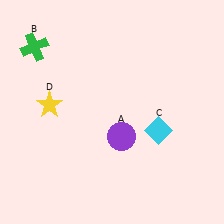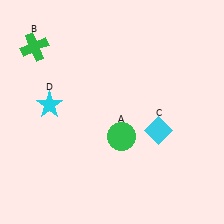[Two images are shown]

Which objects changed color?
A changed from purple to green. D changed from yellow to cyan.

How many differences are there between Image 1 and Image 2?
There are 2 differences between the two images.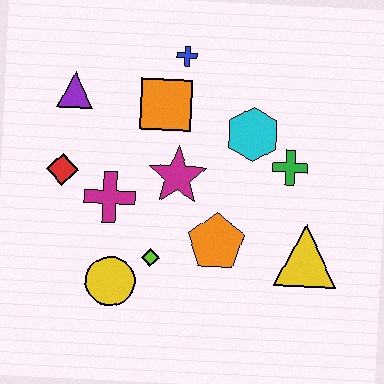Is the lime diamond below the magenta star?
Yes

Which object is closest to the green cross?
The cyan hexagon is closest to the green cross.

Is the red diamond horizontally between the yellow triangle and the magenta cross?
No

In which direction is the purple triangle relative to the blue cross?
The purple triangle is to the left of the blue cross.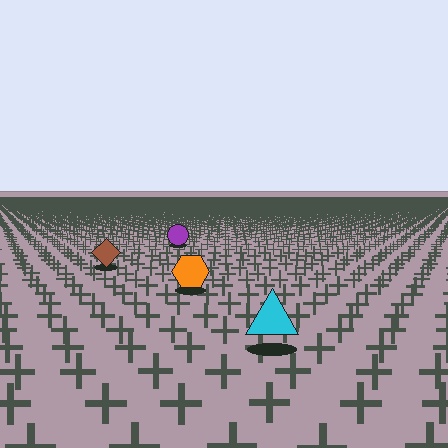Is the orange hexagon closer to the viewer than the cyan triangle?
No. The cyan triangle is closer — you can tell from the texture gradient: the ground texture is coarser near it.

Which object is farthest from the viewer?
The purple circle is farthest from the viewer. It appears smaller and the ground texture around it is denser.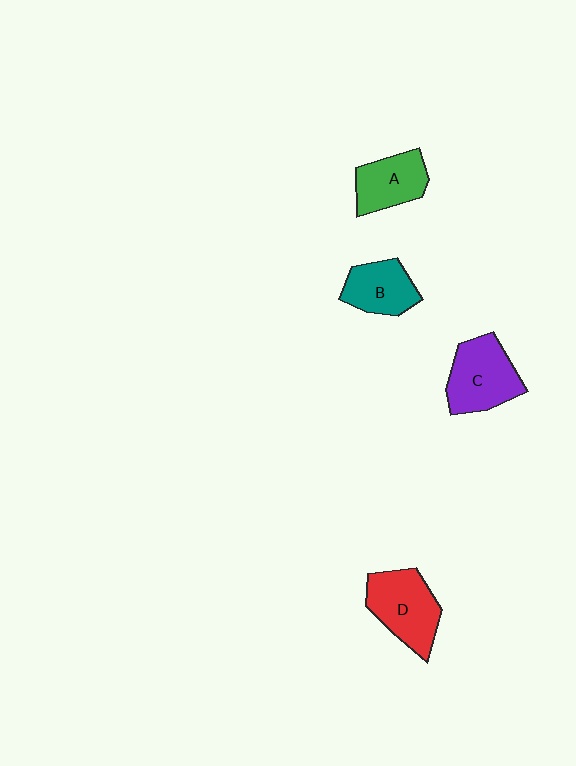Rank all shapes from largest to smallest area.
From largest to smallest: D (red), C (purple), A (green), B (teal).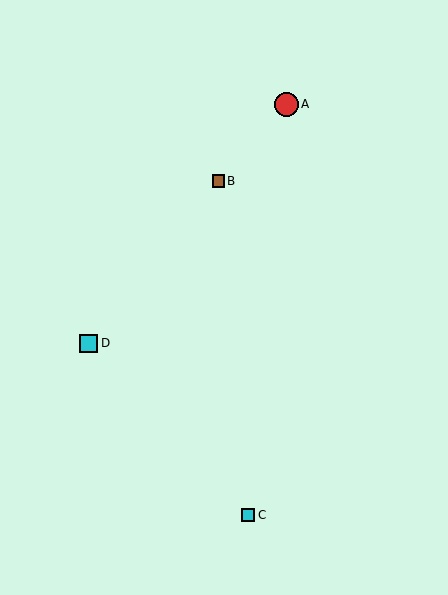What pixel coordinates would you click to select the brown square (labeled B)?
Click at (218, 181) to select the brown square B.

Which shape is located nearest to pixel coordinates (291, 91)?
The red circle (labeled A) at (286, 104) is nearest to that location.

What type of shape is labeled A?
Shape A is a red circle.